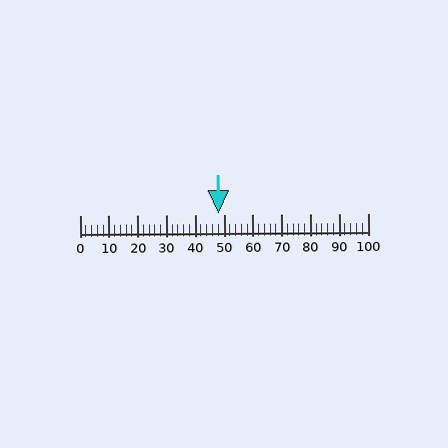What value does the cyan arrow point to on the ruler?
The cyan arrow points to approximately 48.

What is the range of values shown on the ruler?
The ruler shows values from 0 to 100.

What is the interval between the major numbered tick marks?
The major tick marks are spaced 10 units apart.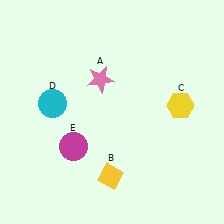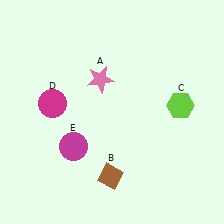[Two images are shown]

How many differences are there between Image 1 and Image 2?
There are 3 differences between the two images.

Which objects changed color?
B changed from yellow to brown. C changed from yellow to lime. D changed from cyan to magenta.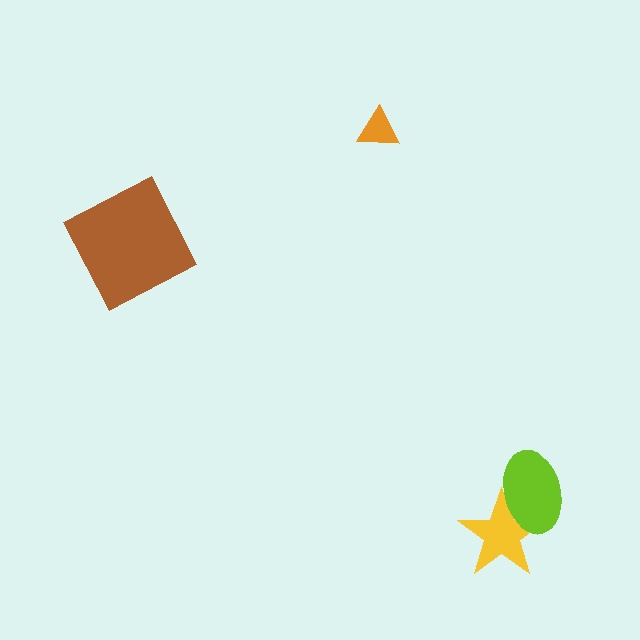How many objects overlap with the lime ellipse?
1 object overlaps with the lime ellipse.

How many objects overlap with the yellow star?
1 object overlaps with the yellow star.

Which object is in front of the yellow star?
The lime ellipse is in front of the yellow star.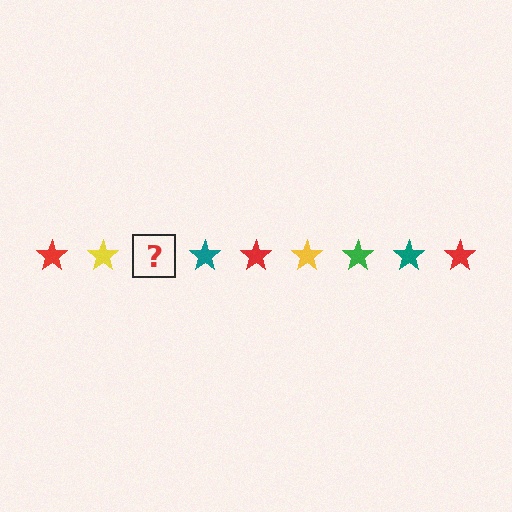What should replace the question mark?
The question mark should be replaced with a green star.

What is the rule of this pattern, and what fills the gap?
The rule is that the pattern cycles through red, yellow, green, teal stars. The gap should be filled with a green star.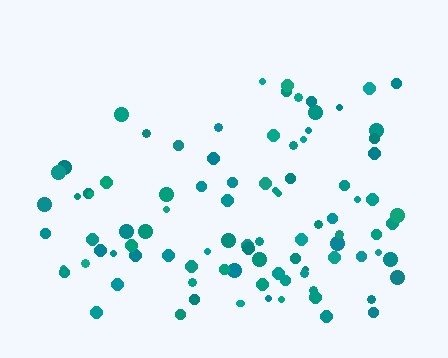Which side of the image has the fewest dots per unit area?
The top.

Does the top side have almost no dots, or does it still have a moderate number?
Still a moderate number, just noticeably fewer than the bottom.